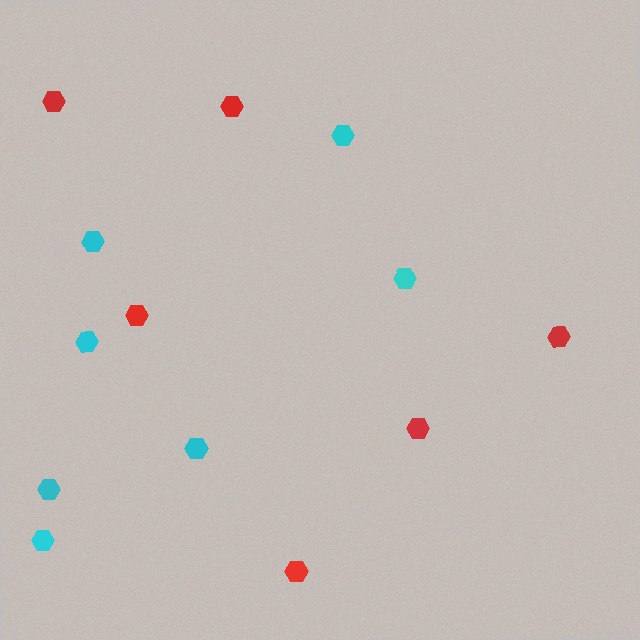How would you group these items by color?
There are 2 groups: one group of cyan hexagons (7) and one group of red hexagons (6).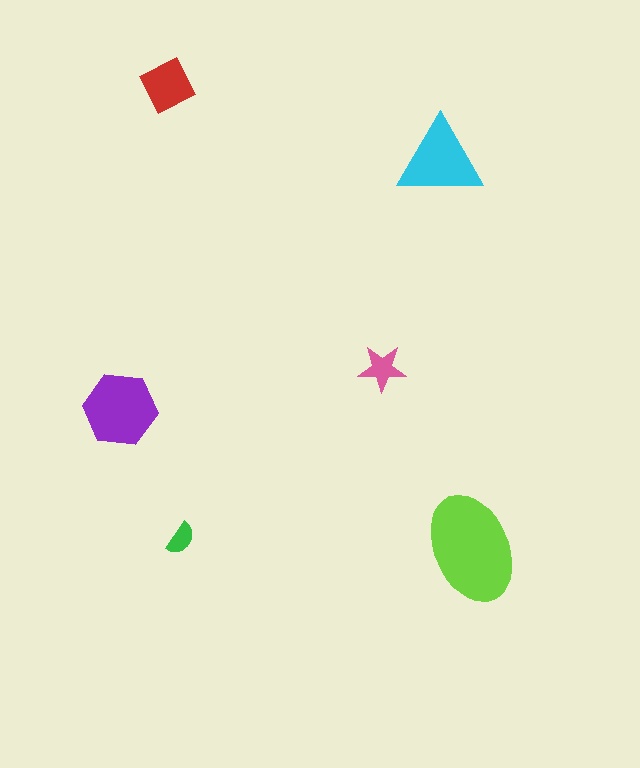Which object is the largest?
The lime ellipse.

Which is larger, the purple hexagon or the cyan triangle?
The purple hexagon.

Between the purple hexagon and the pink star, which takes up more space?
The purple hexagon.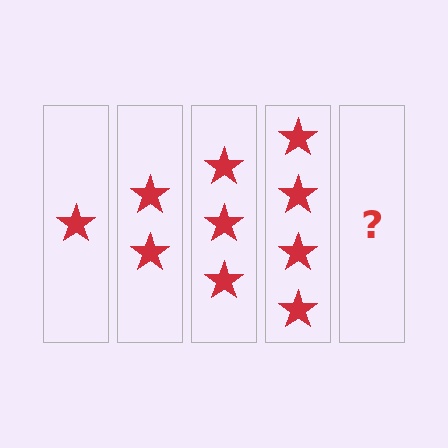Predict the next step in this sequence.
The next step is 5 stars.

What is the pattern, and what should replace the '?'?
The pattern is that each step adds one more star. The '?' should be 5 stars.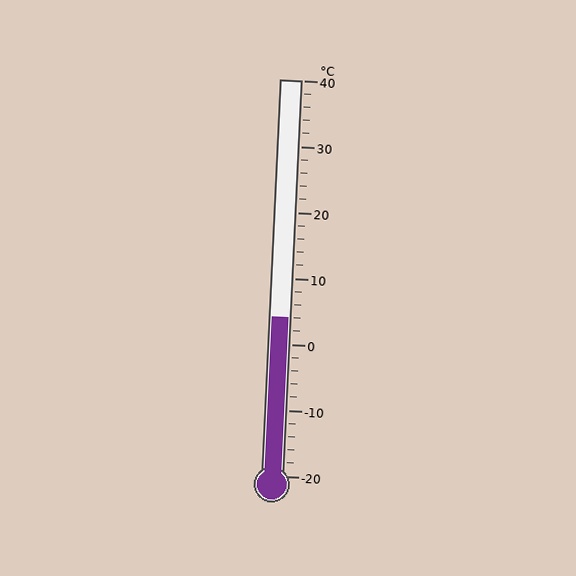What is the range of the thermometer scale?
The thermometer scale ranges from -20°C to 40°C.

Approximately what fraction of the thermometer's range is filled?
The thermometer is filled to approximately 40% of its range.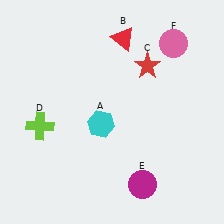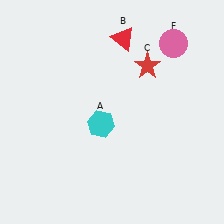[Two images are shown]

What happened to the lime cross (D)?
The lime cross (D) was removed in Image 2. It was in the bottom-left area of Image 1.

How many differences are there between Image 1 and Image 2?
There are 2 differences between the two images.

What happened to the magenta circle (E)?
The magenta circle (E) was removed in Image 2. It was in the bottom-right area of Image 1.